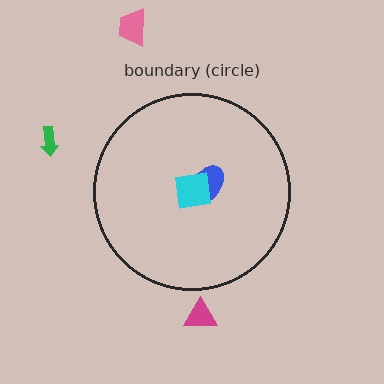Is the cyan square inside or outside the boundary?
Inside.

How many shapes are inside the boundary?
2 inside, 3 outside.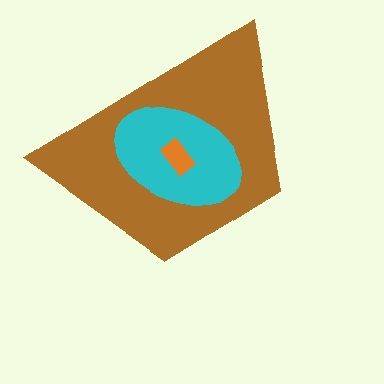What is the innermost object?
The orange rectangle.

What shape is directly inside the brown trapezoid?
The cyan ellipse.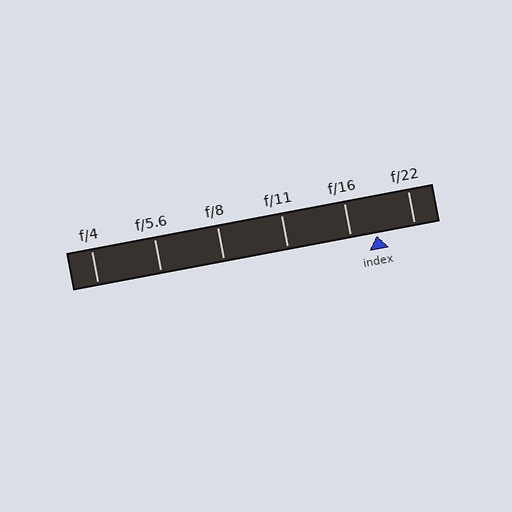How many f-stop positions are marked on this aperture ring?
There are 6 f-stop positions marked.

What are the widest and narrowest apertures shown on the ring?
The widest aperture shown is f/4 and the narrowest is f/22.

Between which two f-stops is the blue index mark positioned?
The index mark is between f/16 and f/22.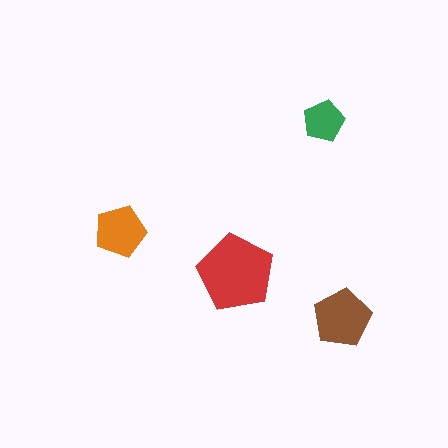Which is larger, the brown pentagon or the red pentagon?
The red one.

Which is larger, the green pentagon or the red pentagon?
The red one.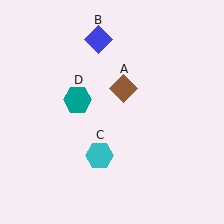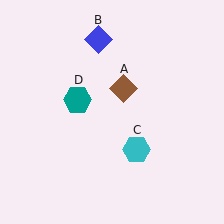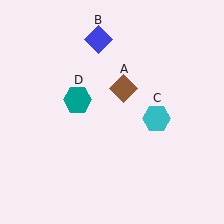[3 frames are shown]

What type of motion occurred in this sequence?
The cyan hexagon (object C) rotated counterclockwise around the center of the scene.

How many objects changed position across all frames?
1 object changed position: cyan hexagon (object C).